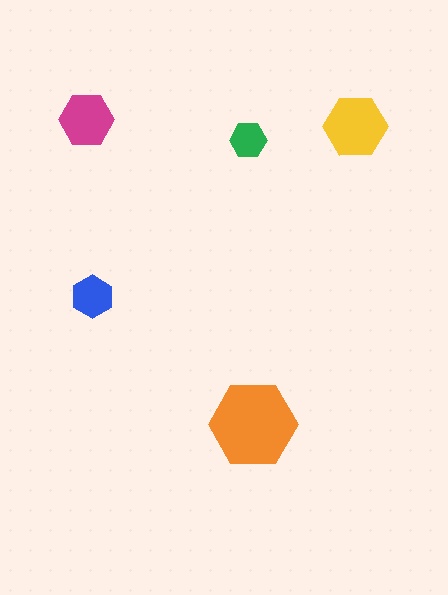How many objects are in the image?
There are 5 objects in the image.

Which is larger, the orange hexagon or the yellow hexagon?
The orange one.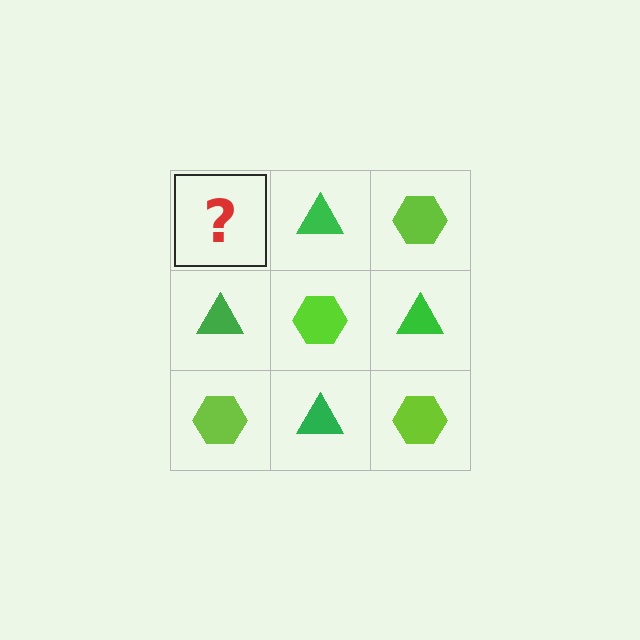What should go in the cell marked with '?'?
The missing cell should contain a lime hexagon.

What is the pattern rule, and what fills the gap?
The rule is that it alternates lime hexagon and green triangle in a checkerboard pattern. The gap should be filled with a lime hexagon.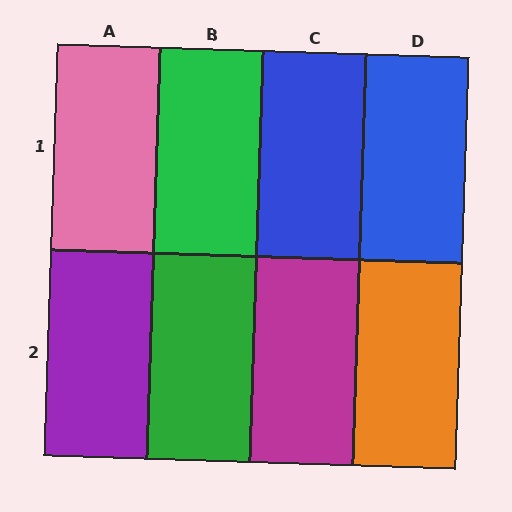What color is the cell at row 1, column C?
Blue.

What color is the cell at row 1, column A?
Pink.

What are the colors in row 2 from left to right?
Purple, green, magenta, orange.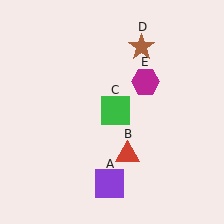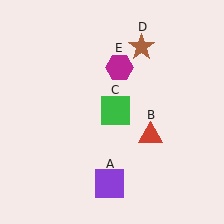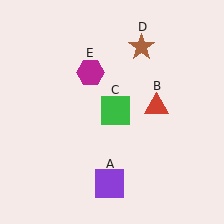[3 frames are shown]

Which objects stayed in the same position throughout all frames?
Purple square (object A) and green square (object C) and brown star (object D) remained stationary.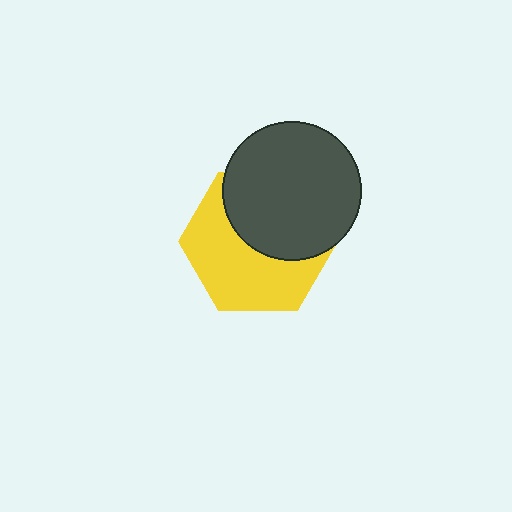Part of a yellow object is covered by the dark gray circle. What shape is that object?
It is a hexagon.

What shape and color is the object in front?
The object in front is a dark gray circle.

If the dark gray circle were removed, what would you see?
You would see the complete yellow hexagon.